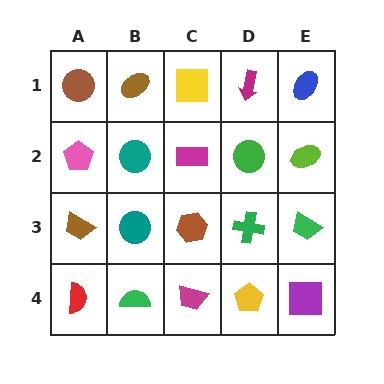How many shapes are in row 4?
5 shapes.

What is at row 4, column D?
A yellow pentagon.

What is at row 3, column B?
A teal circle.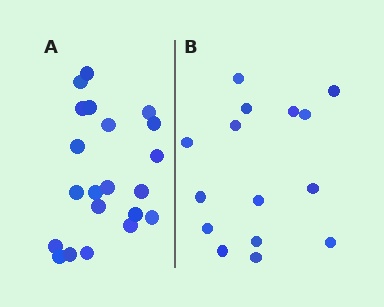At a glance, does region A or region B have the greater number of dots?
Region A (the left region) has more dots.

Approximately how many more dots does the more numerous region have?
Region A has about 6 more dots than region B.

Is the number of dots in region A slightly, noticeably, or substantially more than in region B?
Region A has noticeably more, but not dramatically so. The ratio is roughly 1.4 to 1.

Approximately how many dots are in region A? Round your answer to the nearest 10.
About 20 dots. (The exact count is 21, which rounds to 20.)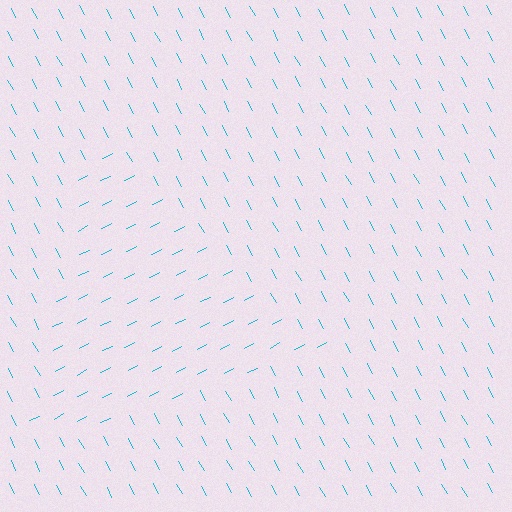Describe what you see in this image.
The image is filled with small cyan line segments. A triangle region in the image has lines oriented differently from the surrounding lines, creating a visible texture boundary.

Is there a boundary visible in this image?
Yes, there is a texture boundary formed by a change in line orientation.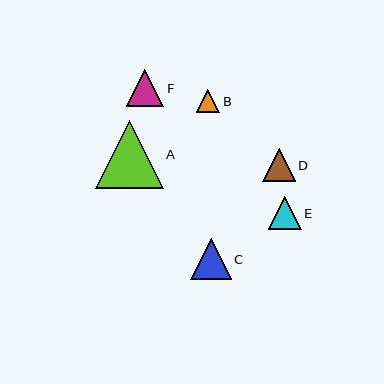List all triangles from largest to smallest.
From largest to smallest: A, C, F, E, D, B.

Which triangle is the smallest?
Triangle B is the smallest with a size of approximately 23 pixels.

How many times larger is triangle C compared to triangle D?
Triangle C is approximately 1.3 times the size of triangle D.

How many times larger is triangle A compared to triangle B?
Triangle A is approximately 2.9 times the size of triangle B.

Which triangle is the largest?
Triangle A is the largest with a size of approximately 67 pixels.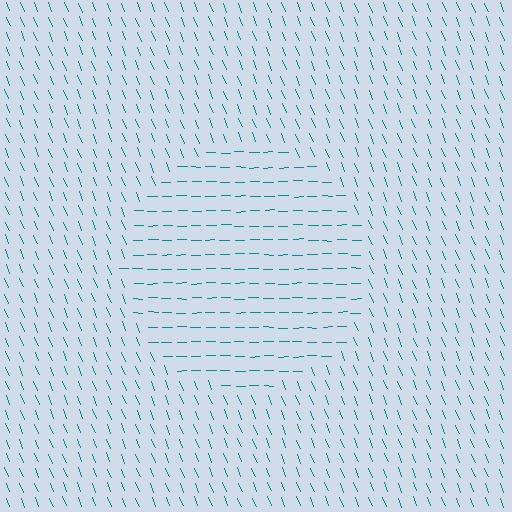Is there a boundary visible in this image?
Yes, there is a texture boundary formed by a change in line orientation.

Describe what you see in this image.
The image is filled with small teal line segments. A circle region in the image has lines oriented differently from the surrounding lines, creating a visible texture boundary.